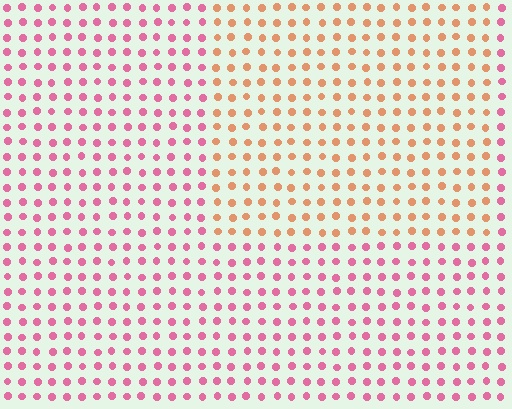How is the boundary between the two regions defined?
The boundary is defined purely by a slight shift in hue (about 47 degrees). Spacing, size, and orientation are identical on both sides.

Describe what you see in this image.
The image is filled with small pink elements in a uniform arrangement. A rectangle-shaped region is visible where the elements are tinted to a slightly different hue, forming a subtle color boundary.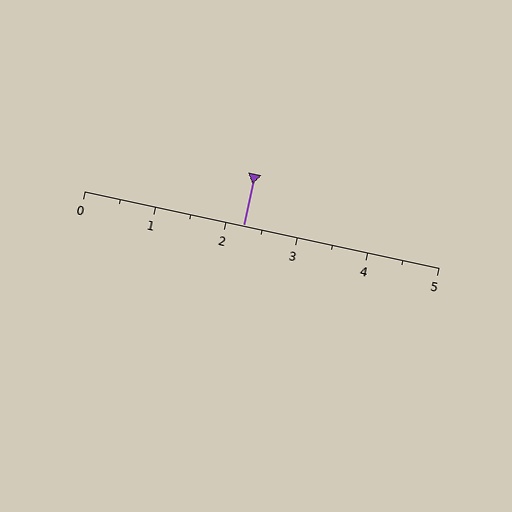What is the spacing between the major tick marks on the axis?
The major ticks are spaced 1 apart.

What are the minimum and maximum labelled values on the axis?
The axis runs from 0 to 5.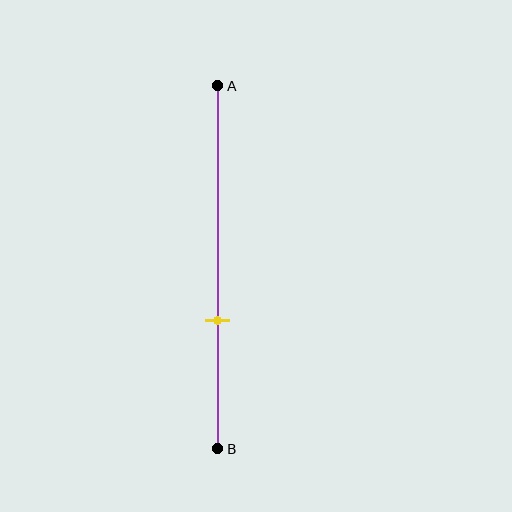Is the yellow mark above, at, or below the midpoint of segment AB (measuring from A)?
The yellow mark is below the midpoint of segment AB.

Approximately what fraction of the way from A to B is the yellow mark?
The yellow mark is approximately 65% of the way from A to B.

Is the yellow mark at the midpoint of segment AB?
No, the mark is at about 65% from A, not at the 50% midpoint.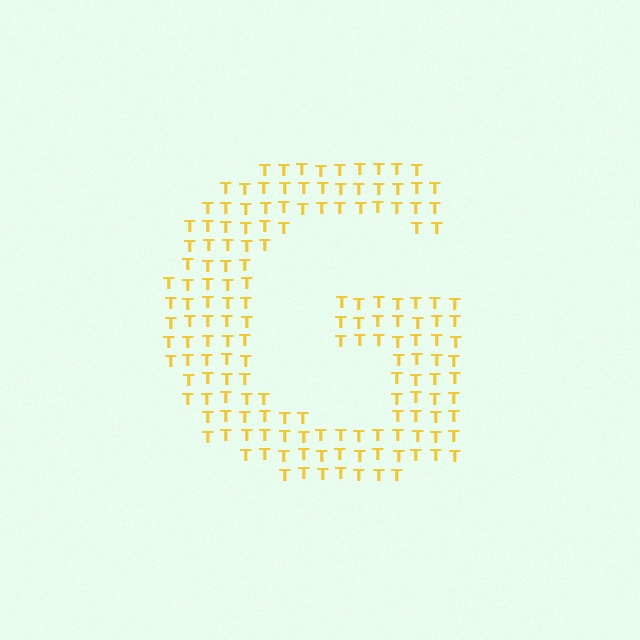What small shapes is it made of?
It is made of small letter T's.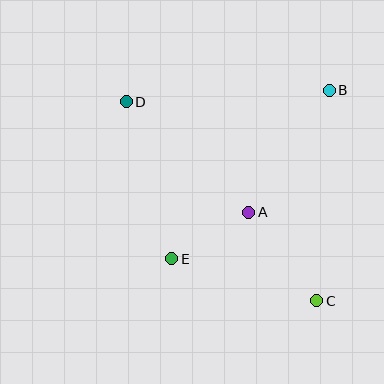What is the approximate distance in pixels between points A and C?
The distance between A and C is approximately 112 pixels.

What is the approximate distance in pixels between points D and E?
The distance between D and E is approximately 163 pixels.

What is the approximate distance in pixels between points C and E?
The distance between C and E is approximately 151 pixels.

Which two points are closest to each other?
Points A and E are closest to each other.